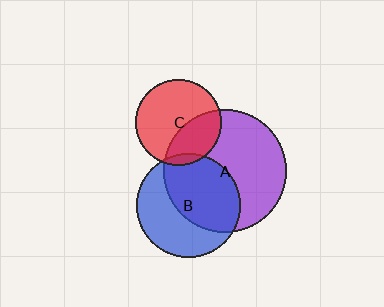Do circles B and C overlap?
Yes.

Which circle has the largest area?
Circle A (purple).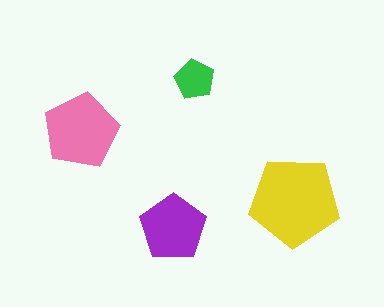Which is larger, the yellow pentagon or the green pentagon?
The yellow one.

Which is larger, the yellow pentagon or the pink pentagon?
The yellow one.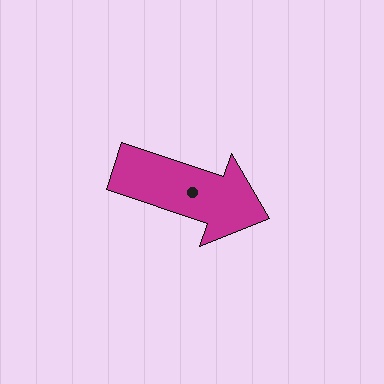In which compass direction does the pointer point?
East.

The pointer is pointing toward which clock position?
Roughly 4 o'clock.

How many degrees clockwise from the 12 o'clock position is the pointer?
Approximately 109 degrees.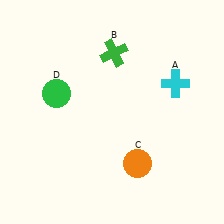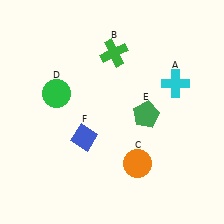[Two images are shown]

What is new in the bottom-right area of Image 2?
A green pentagon (E) was added in the bottom-right area of Image 2.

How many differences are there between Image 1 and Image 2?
There are 2 differences between the two images.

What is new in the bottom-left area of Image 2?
A blue diamond (F) was added in the bottom-left area of Image 2.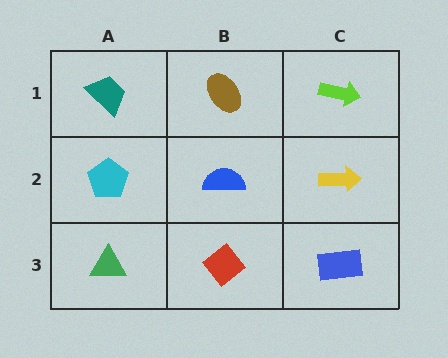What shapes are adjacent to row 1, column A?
A cyan pentagon (row 2, column A), a brown ellipse (row 1, column B).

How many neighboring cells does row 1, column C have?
2.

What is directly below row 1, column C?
A yellow arrow.